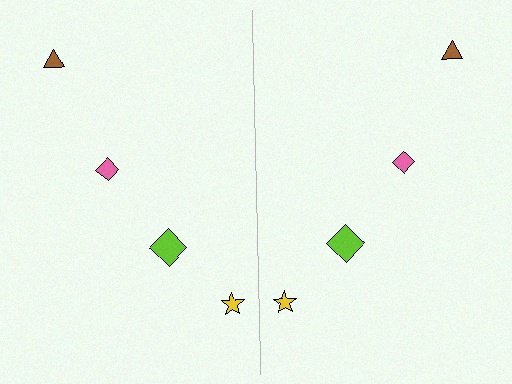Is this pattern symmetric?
Yes, this pattern has bilateral (reflection) symmetry.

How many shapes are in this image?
There are 8 shapes in this image.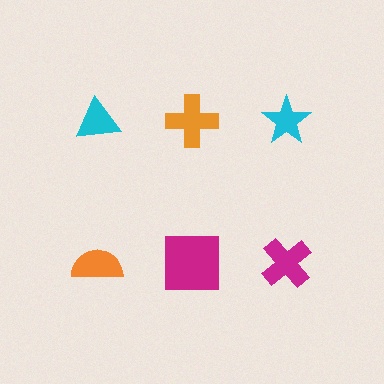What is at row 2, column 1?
An orange semicircle.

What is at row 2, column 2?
A magenta square.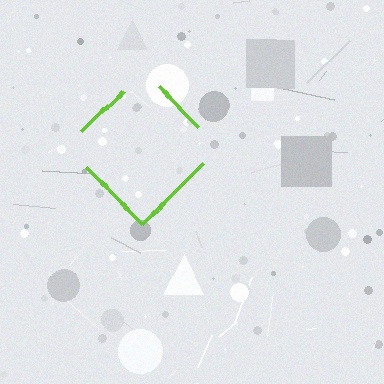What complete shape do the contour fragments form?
The contour fragments form a diamond.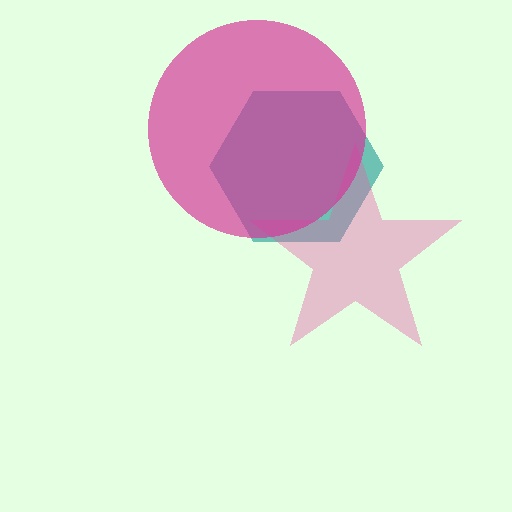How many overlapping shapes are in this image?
There are 3 overlapping shapes in the image.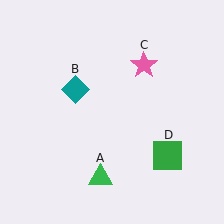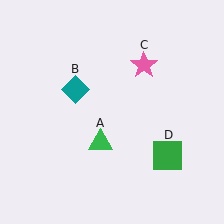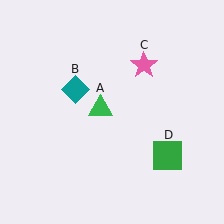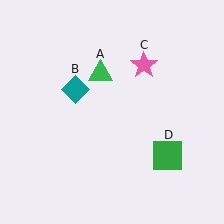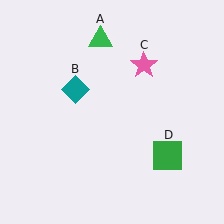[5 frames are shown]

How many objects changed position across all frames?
1 object changed position: green triangle (object A).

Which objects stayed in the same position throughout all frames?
Teal diamond (object B) and pink star (object C) and green square (object D) remained stationary.